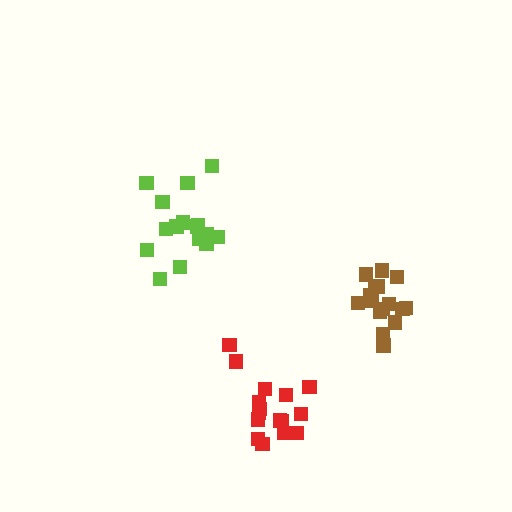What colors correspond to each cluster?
The clusters are colored: red, brown, lime.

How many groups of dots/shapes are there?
There are 3 groups.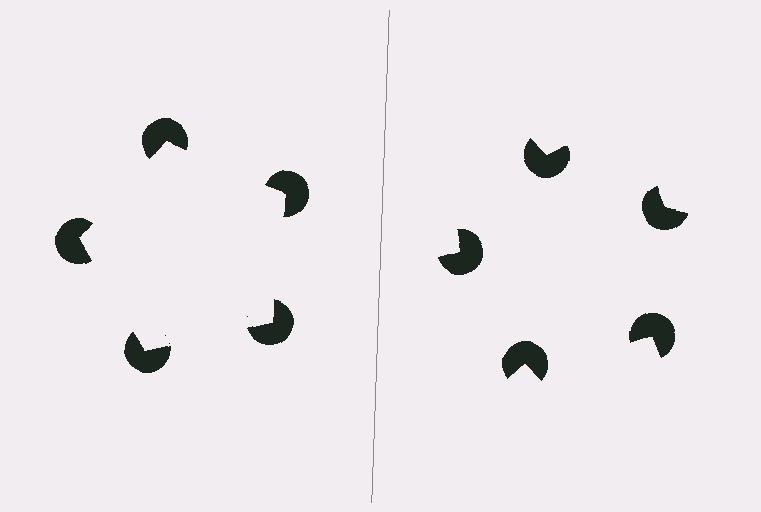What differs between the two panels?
The pac-man discs are positioned identically on both sides; only the wedge orientations differ. On the left they align to a pentagon; on the right they are misaligned.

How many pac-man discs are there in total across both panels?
10 — 5 on each side.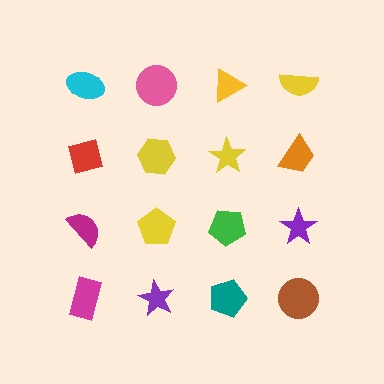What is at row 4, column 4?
A brown circle.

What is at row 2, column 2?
A yellow hexagon.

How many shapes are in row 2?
4 shapes.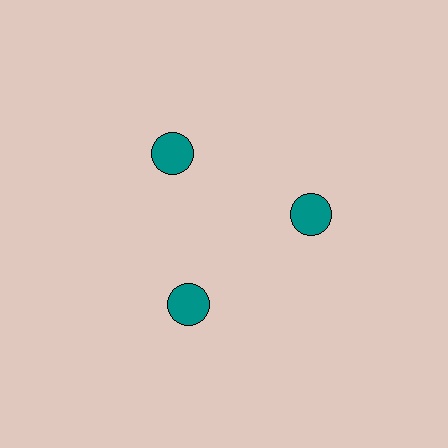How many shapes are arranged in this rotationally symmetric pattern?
There are 3 shapes, arranged in 3 groups of 1.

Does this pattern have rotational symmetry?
Yes, this pattern has 3-fold rotational symmetry. It looks the same after rotating 120 degrees around the center.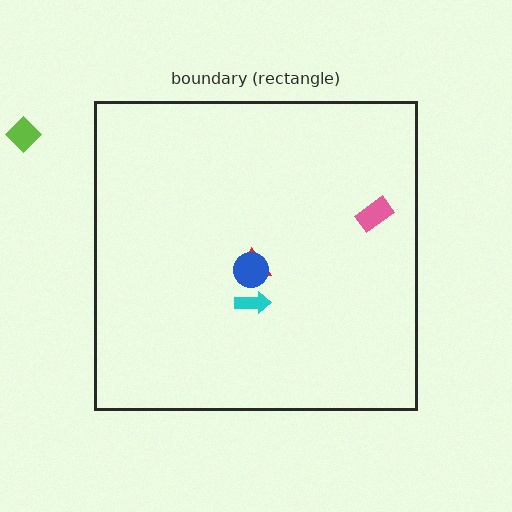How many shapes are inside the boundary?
4 inside, 1 outside.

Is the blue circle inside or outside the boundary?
Inside.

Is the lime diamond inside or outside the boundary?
Outside.